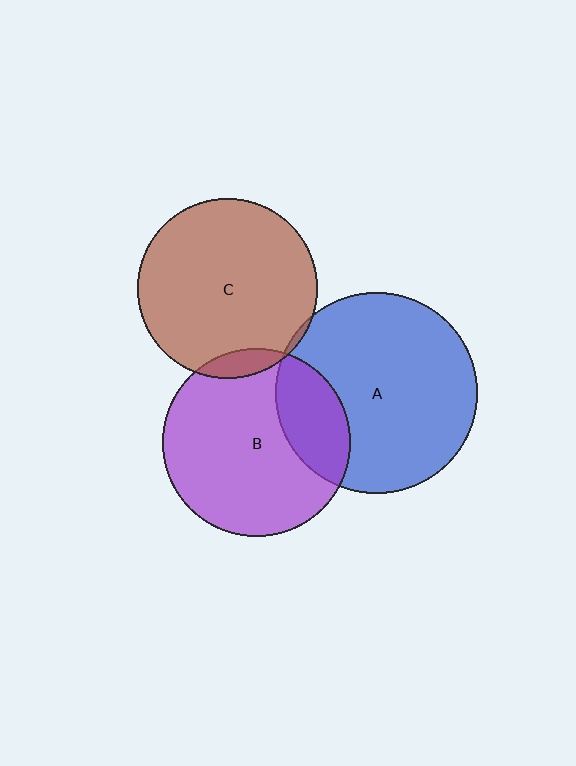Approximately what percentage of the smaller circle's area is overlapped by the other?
Approximately 5%.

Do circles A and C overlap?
Yes.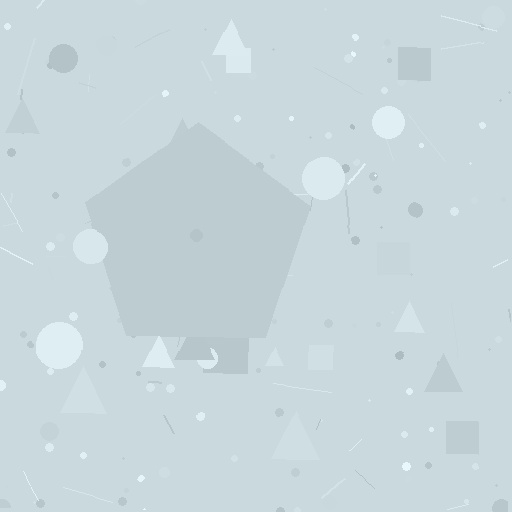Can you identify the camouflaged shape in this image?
The camouflaged shape is a pentagon.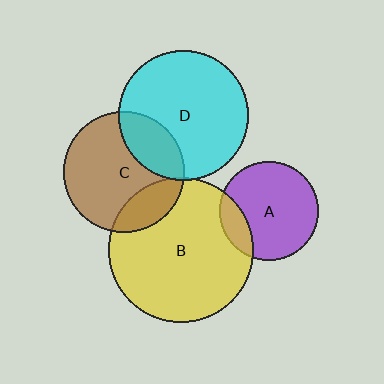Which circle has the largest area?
Circle B (yellow).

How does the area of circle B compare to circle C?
Approximately 1.4 times.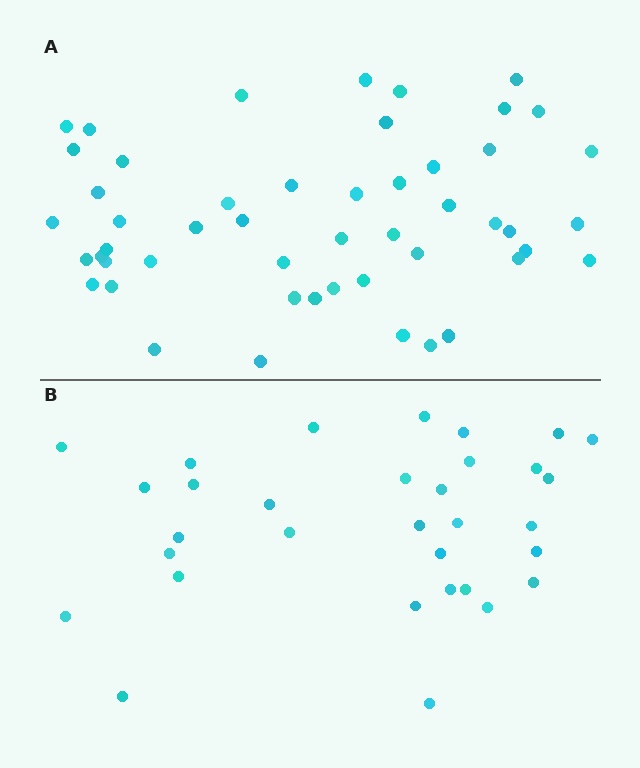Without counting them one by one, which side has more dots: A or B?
Region A (the top region) has more dots.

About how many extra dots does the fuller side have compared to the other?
Region A has approximately 20 more dots than region B.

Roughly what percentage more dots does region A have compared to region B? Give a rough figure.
About 55% more.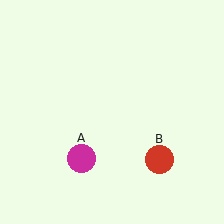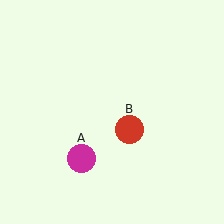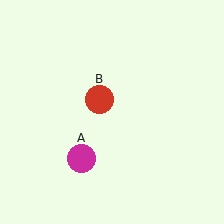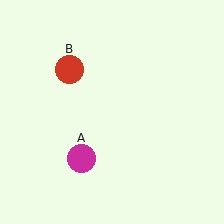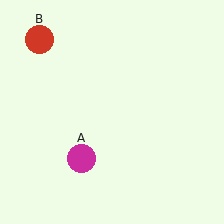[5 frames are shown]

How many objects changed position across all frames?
1 object changed position: red circle (object B).